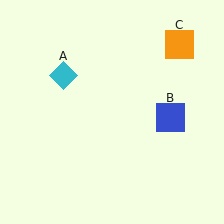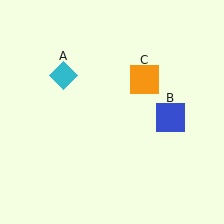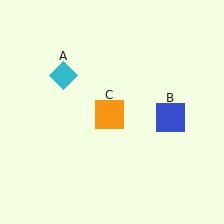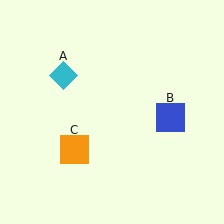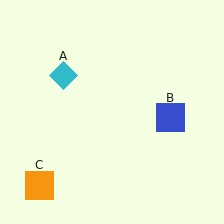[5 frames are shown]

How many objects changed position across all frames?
1 object changed position: orange square (object C).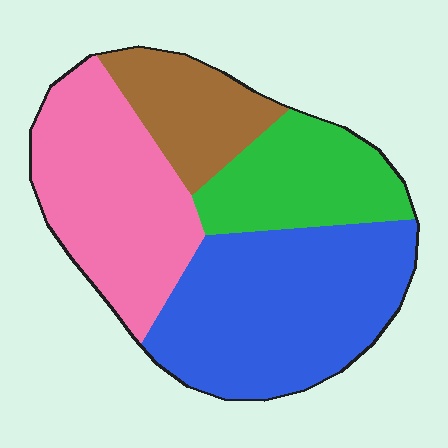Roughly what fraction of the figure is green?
Green takes up about one fifth (1/5) of the figure.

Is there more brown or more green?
Green.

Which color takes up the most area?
Blue, at roughly 35%.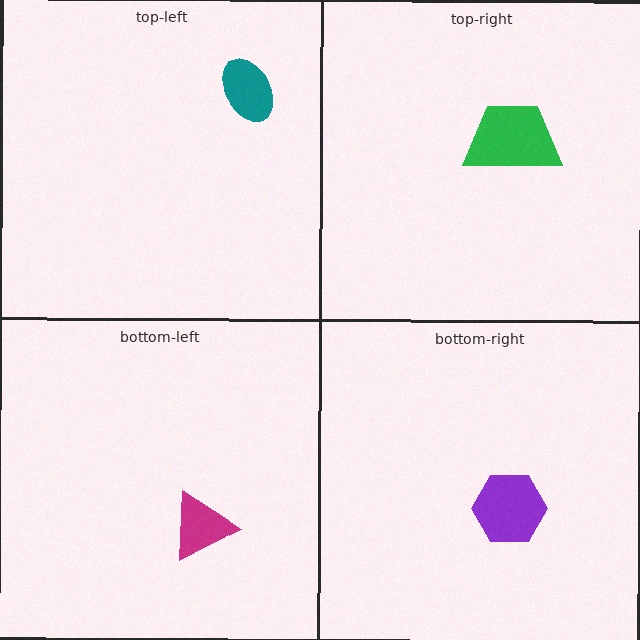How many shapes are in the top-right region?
1.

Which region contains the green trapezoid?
The top-right region.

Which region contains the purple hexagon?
The bottom-right region.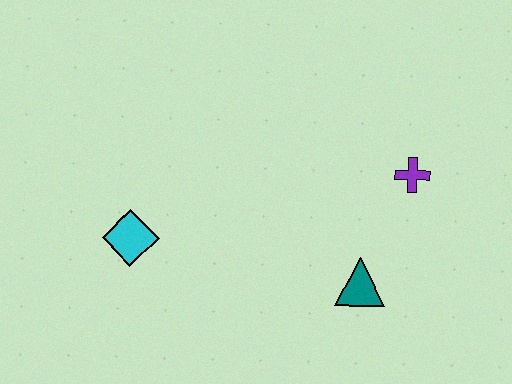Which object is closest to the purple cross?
The teal triangle is closest to the purple cross.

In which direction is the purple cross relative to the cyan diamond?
The purple cross is to the right of the cyan diamond.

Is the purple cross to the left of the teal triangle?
No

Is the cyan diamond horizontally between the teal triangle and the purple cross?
No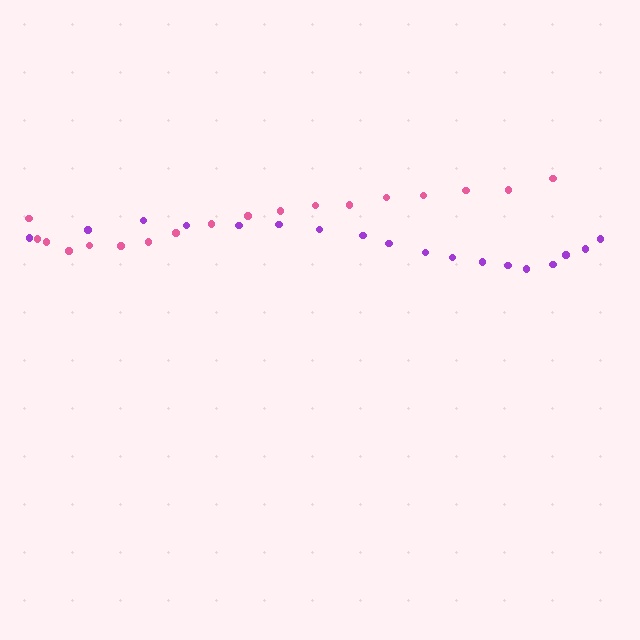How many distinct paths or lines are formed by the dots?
There are 2 distinct paths.